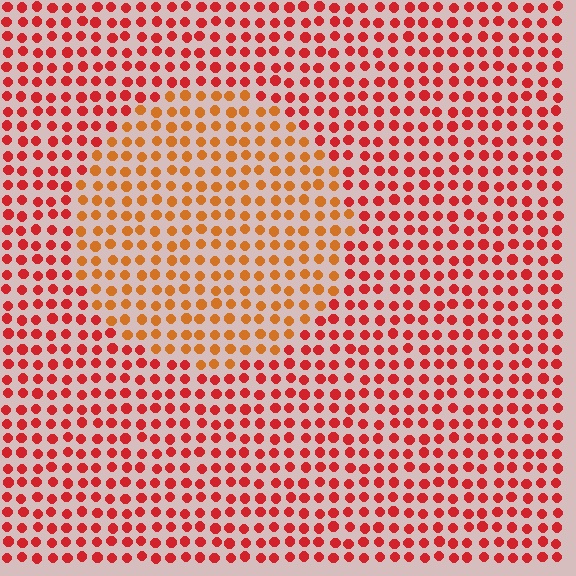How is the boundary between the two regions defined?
The boundary is defined purely by a slight shift in hue (about 31 degrees). Spacing, size, and orientation are identical on both sides.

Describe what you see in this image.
The image is filled with small red elements in a uniform arrangement. A circle-shaped region is visible where the elements are tinted to a slightly different hue, forming a subtle color boundary.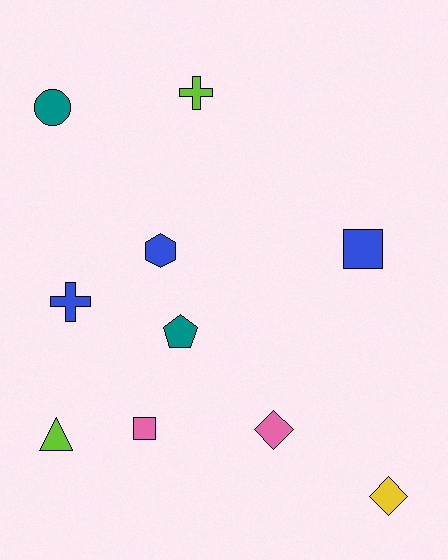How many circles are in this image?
There is 1 circle.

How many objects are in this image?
There are 10 objects.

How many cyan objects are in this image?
There are no cyan objects.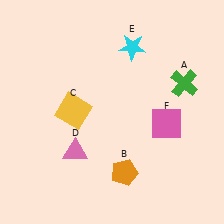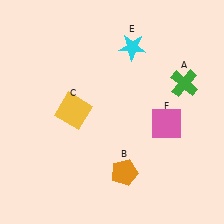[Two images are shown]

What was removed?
The pink triangle (D) was removed in Image 2.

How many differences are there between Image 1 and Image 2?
There is 1 difference between the two images.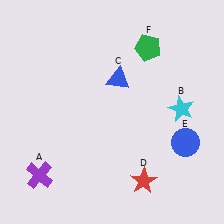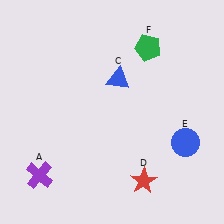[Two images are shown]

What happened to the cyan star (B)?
The cyan star (B) was removed in Image 2. It was in the top-right area of Image 1.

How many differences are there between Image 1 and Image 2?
There is 1 difference between the two images.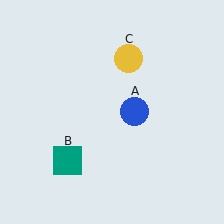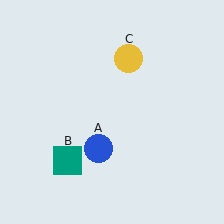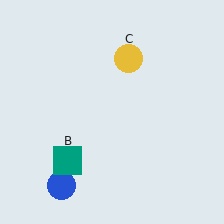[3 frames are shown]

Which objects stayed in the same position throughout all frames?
Teal square (object B) and yellow circle (object C) remained stationary.